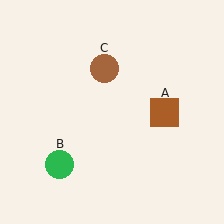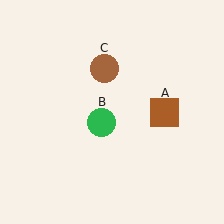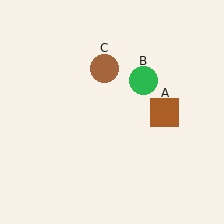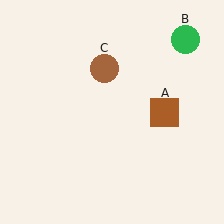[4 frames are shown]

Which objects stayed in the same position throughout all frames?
Brown square (object A) and brown circle (object C) remained stationary.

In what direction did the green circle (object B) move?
The green circle (object B) moved up and to the right.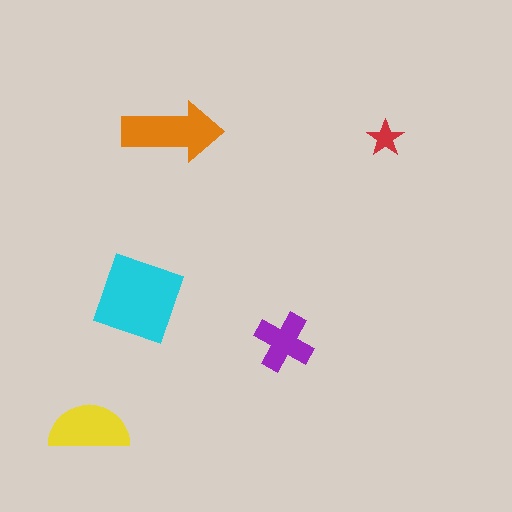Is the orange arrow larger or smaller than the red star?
Larger.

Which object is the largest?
The cyan diamond.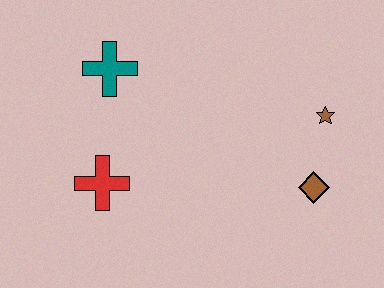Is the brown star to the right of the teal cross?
Yes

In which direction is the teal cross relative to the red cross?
The teal cross is above the red cross.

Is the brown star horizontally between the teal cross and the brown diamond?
No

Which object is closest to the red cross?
The teal cross is closest to the red cross.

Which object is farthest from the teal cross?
The brown diamond is farthest from the teal cross.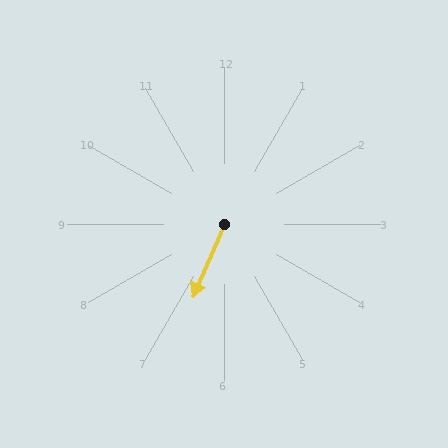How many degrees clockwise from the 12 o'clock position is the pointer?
Approximately 204 degrees.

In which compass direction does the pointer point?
Southwest.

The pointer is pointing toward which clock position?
Roughly 7 o'clock.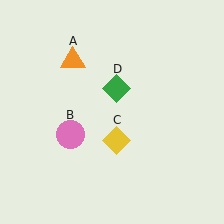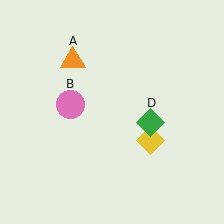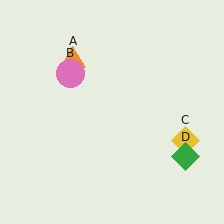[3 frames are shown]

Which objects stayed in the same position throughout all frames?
Orange triangle (object A) remained stationary.